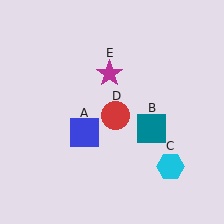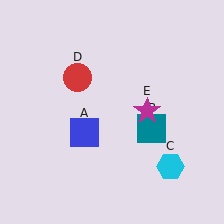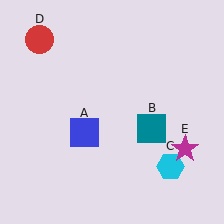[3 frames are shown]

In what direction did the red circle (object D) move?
The red circle (object D) moved up and to the left.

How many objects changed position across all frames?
2 objects changed position: red circle (object D), magenta star (object E).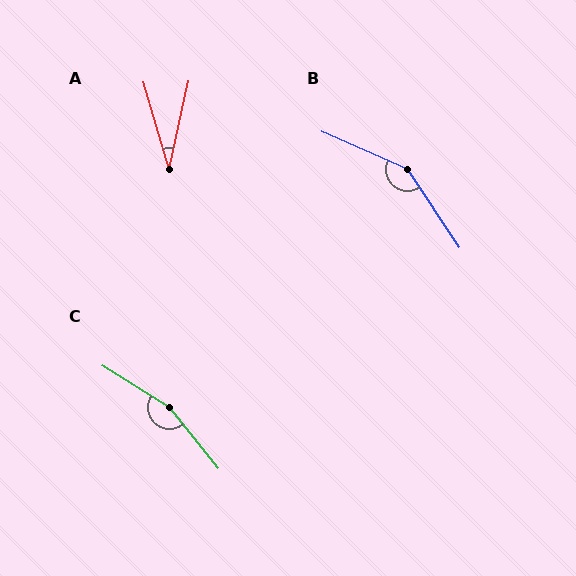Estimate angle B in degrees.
Approximately 147 degrees.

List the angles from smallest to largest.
A (29°), B (147°), C (161°).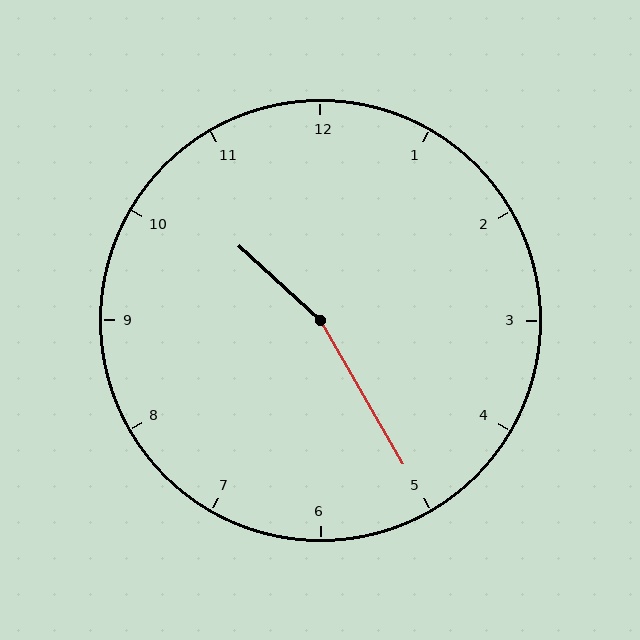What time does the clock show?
10:25.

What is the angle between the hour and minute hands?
Approximately 162 degrees.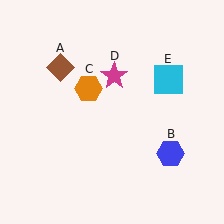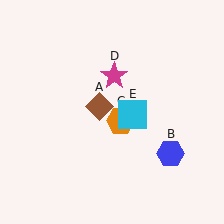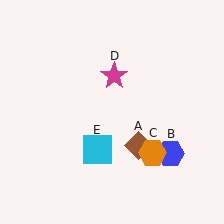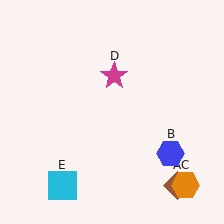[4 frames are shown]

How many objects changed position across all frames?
3 objects changed position: brown diamond (object A), orange hexagon (object C), cyan square (object E).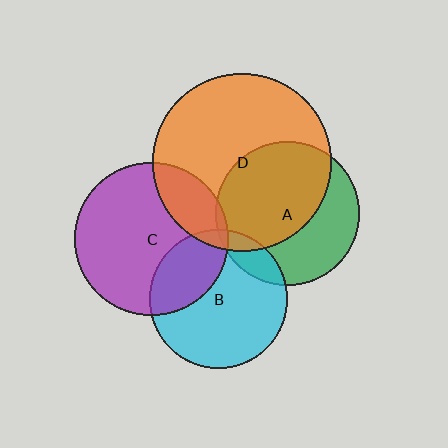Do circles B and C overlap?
Yes.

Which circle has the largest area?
Circle D (orange).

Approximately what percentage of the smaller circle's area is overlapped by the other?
Approximately 30%.